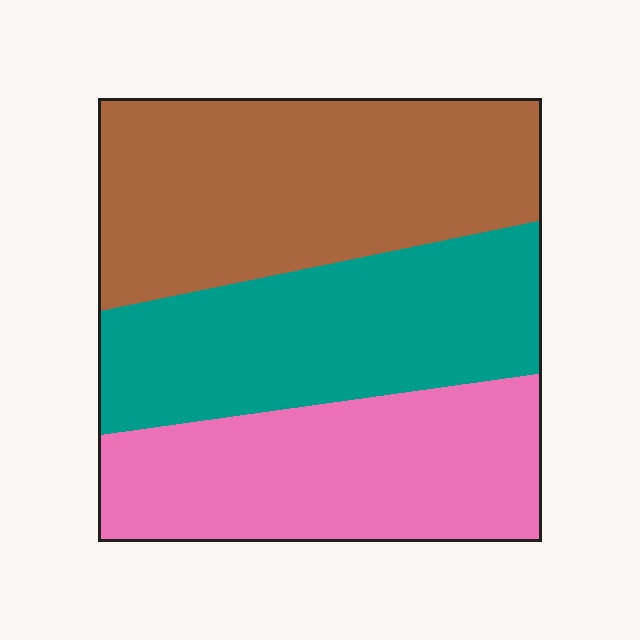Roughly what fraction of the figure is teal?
Teal takes up about one third (1/3) of the figure.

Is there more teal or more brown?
Brown.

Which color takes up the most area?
Brown, at roughly 40%.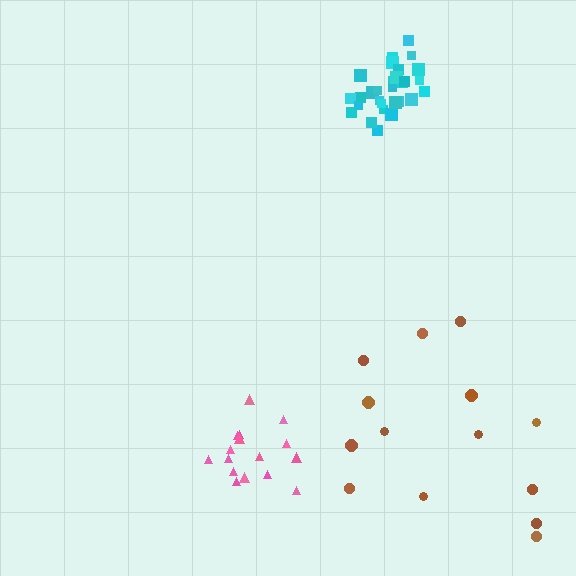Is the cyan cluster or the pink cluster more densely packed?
Cyan.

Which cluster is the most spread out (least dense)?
Brown.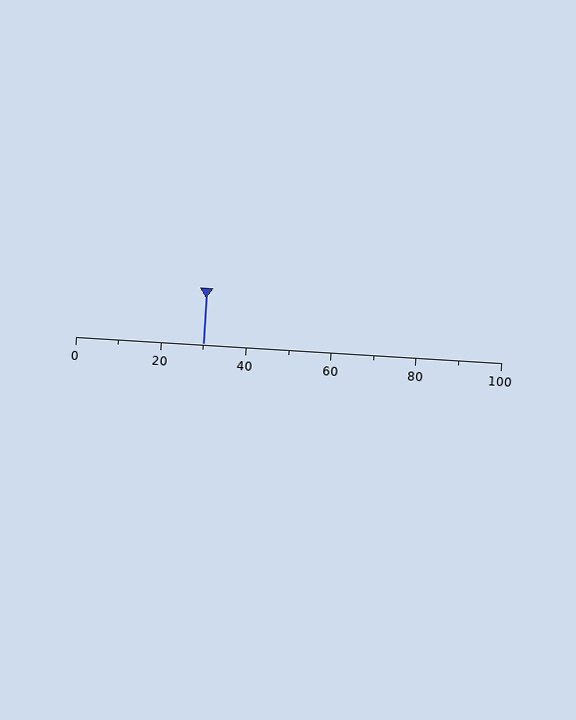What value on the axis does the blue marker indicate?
The marker indicates approximately 30.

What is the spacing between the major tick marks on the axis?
The major ticks are spaced 20 apart.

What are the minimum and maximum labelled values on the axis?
The axis runs from 0 to 100.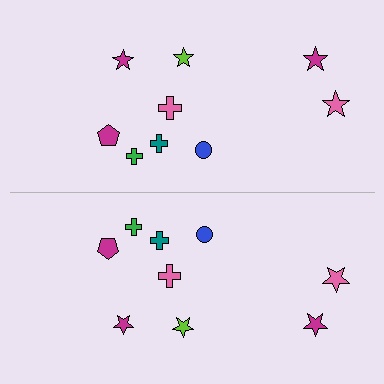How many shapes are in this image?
There are 18 shapes in this image.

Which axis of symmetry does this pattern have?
The pattern has a horizontal axis of symmetry running through the center of the image.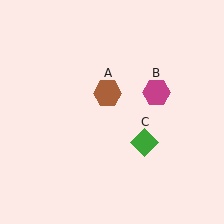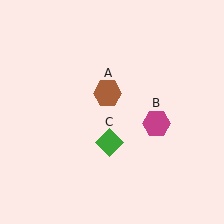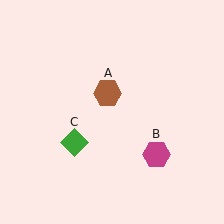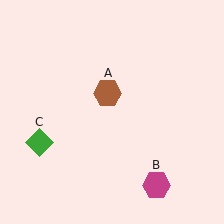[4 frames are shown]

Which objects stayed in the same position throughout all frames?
Brown hexagon (object A) remained stationary.